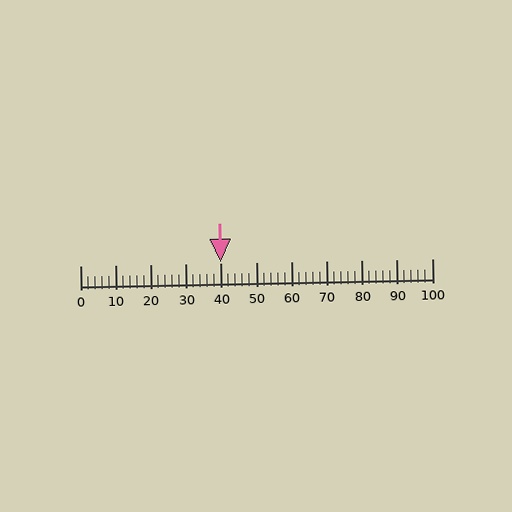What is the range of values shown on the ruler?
The ruler shows values from 0 to 100.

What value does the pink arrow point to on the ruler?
The pink arrow points to approximately 40.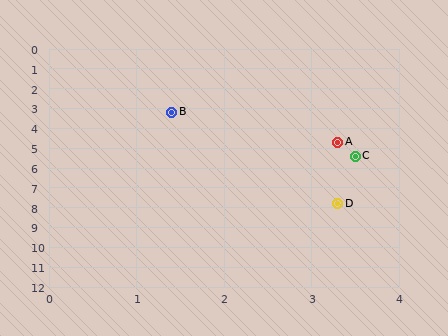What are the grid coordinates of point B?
Point B is at approximately (1.4, 3.2).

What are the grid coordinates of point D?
Point D is at approximately (3.3, 7.8).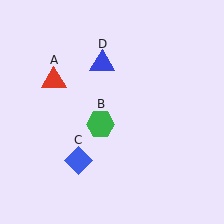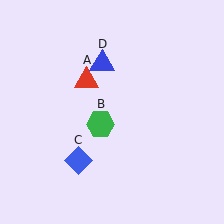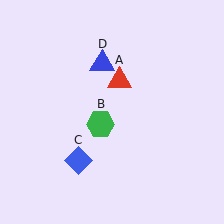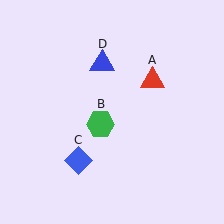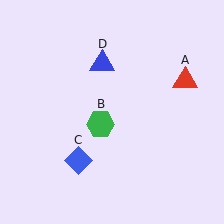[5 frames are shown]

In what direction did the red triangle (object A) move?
The red triangle (object A) moved right.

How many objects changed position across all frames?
1 object changed position: red triangle (object A).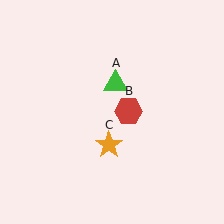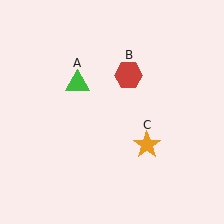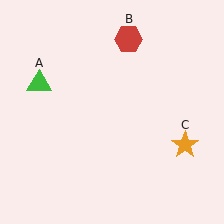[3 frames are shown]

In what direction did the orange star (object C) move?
The orange star (object C) moved right.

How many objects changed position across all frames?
3 objects changed position: green triangle (object A), red hexagon (object B), orange star (object C).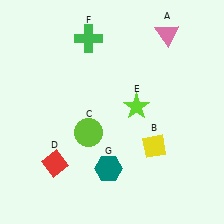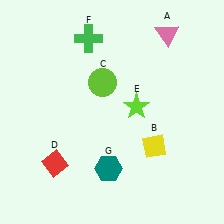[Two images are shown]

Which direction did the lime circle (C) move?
The lime circle (C) moved up.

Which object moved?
The lime circle (C) moved up.